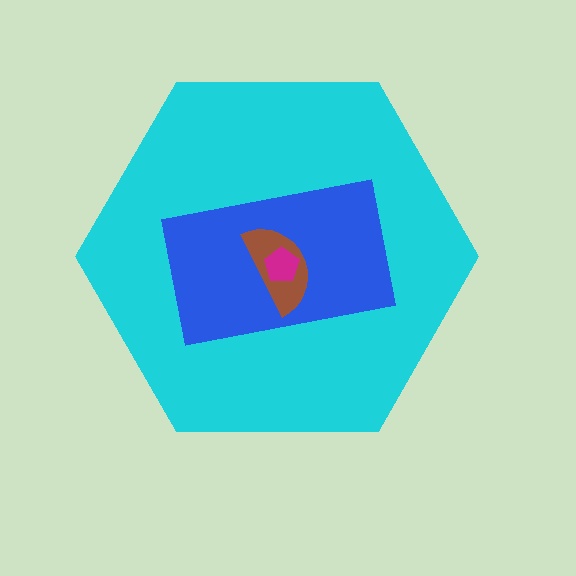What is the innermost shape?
The magenta pentagon.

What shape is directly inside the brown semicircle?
The magenta pentagon.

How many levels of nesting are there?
4.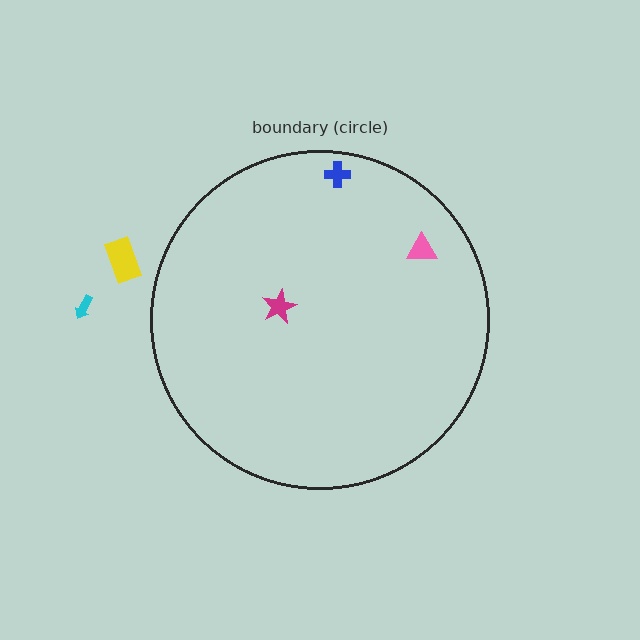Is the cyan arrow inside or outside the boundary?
Outside.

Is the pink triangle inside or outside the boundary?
Inside.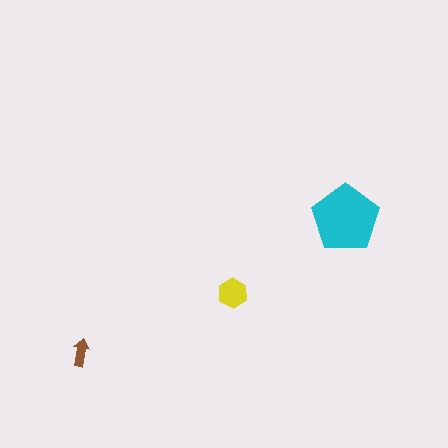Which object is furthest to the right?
The cyan pentagon is rightmost.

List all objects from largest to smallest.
The cyan pentagon, the yellow hexagon, the brown arrow.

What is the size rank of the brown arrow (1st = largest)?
3rd.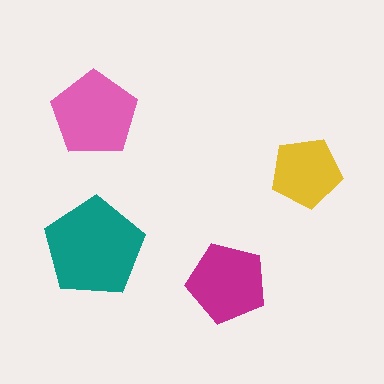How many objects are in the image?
There are 4 objects in the image.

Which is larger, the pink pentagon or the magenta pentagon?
The pink one.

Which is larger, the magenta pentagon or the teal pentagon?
The teal one.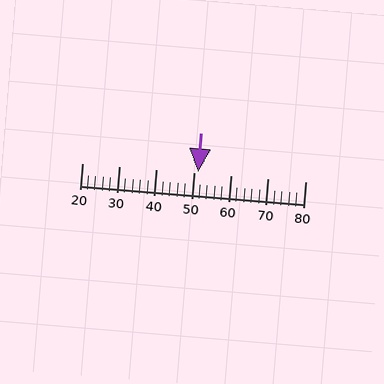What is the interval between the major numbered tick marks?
The major tick marks are spaced 10 units apart.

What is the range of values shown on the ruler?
The ruler shows values from 20 to 80.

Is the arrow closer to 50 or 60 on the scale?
The arrow is closer to 50.